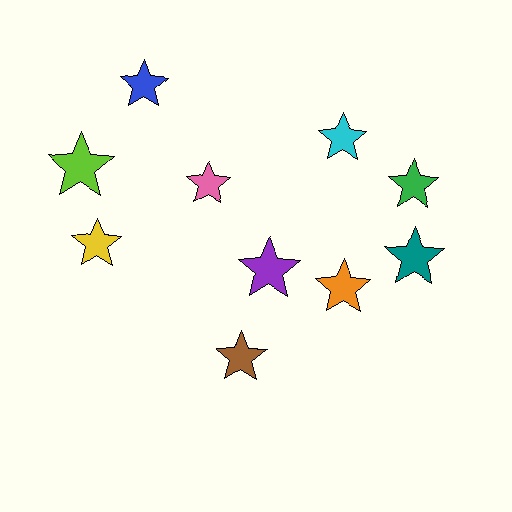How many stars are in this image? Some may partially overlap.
There are 10 stars.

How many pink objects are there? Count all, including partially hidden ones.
There is 1 pink object.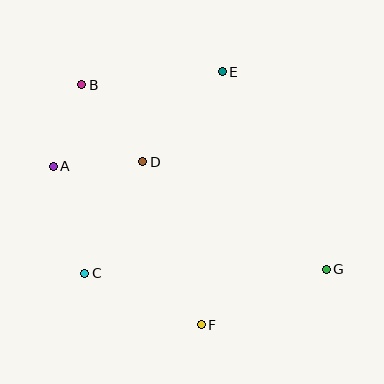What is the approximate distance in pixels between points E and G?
The distance between E and G is approximately 223 pixels.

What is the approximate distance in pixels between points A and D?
The distance between A and D is approximately 89 pixels.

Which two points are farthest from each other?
Points B and G are farthest from each other.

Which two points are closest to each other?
Points A and B are closest to each other.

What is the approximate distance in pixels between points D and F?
The distance between D and F is approximately 173 pixels.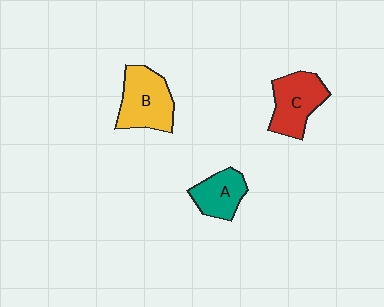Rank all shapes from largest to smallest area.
From largest to smallest: B (yellow), C (red), A (teal).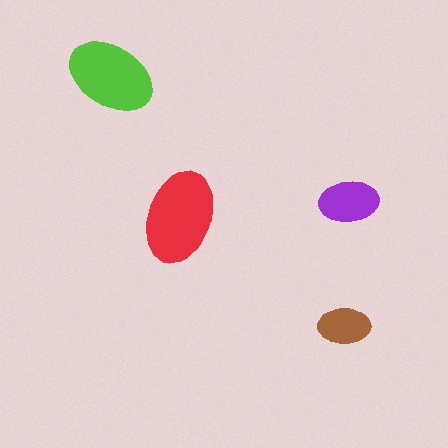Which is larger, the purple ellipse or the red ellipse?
The red one.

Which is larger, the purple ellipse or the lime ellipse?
The lime one.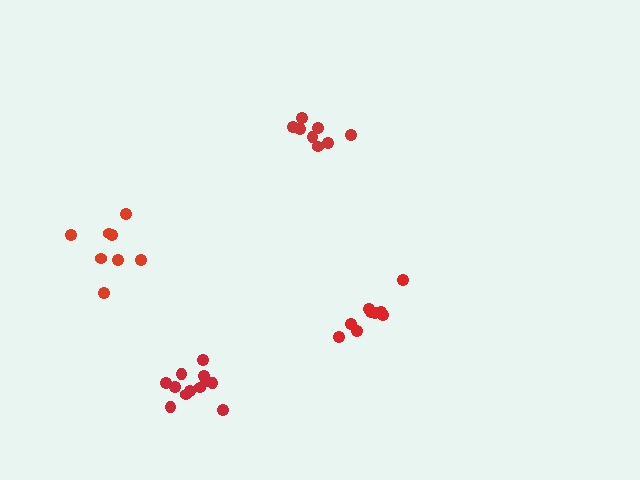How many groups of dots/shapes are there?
There are 4 groups.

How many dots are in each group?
Group 1: 8 dots, Group 2: 8 dots, Group 3: 9 dots, Group 4: 12 dots (37 total).